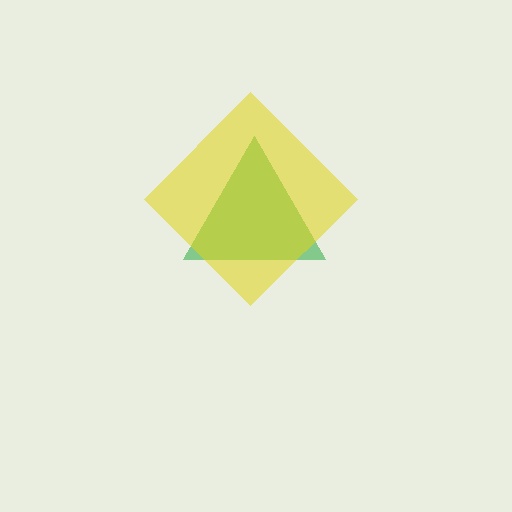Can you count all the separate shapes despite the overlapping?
Yes, there are 2 separate shapes.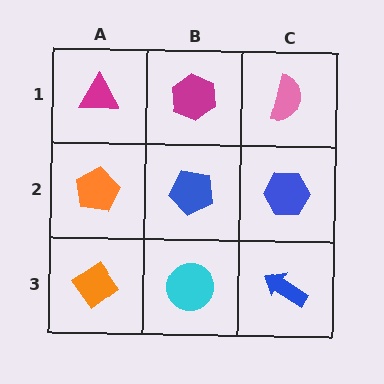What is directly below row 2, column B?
A cyan circle.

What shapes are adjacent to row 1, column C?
A blue hexagon (row 2, column C), a magenta hexagon (row 1, column B).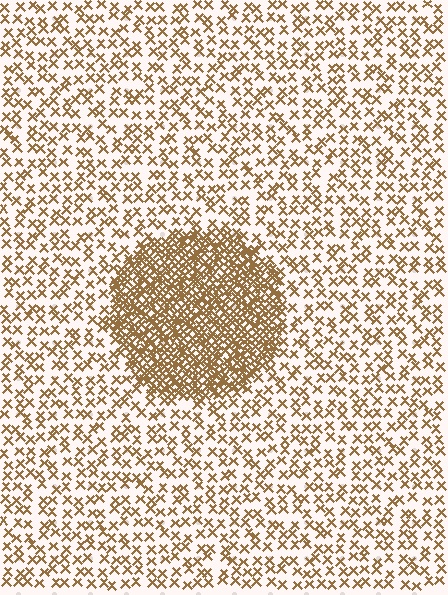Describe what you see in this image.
The image contains small brown elements arranged at two different densities. A circle-shaped region is visible where the elements are more densely packed than the surrounding area.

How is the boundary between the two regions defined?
The boundary is defined by a change in element density (approximately 3.0x ratio). All elements are the same color, size, and shape.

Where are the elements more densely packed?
The elements are more densely packed inside the circle boundary.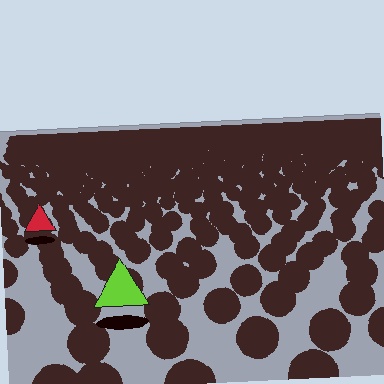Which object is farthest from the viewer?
The red triangle is farthest from the viewer. It appears smaller and the ground texture around it is denser.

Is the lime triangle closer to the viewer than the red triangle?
Yes. The lime triangle is closer — you can tell from the texture gradient: the ground texture is coarser near it.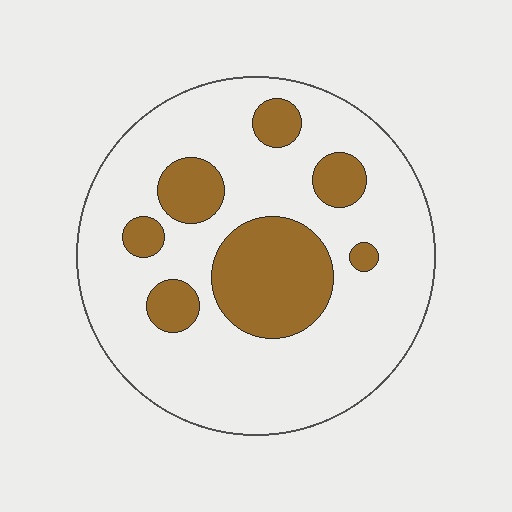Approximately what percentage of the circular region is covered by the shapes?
Approximately 25%.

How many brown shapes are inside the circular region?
7.